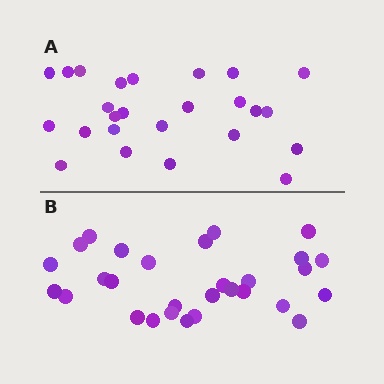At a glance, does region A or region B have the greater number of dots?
Region B (the bottom region) has more dots.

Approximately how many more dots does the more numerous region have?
Region B has about 4 more dots than region A.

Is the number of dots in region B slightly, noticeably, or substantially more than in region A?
Region B has only slightly more — the two regions are fairly close. The ratio is roughly 1.2 to 1.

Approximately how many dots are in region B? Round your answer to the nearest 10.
About 30 dots. (The exact count is 29, which rounds to 30.)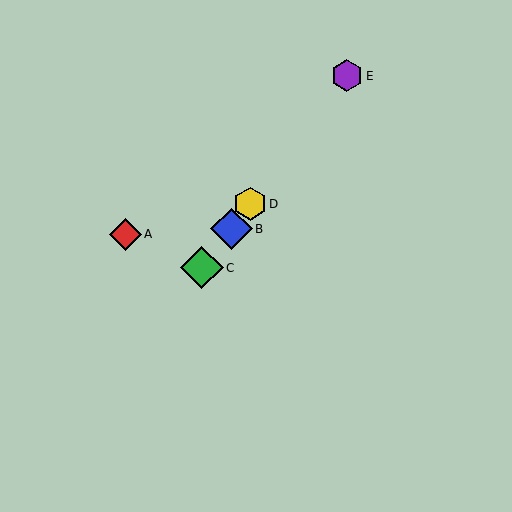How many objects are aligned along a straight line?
4 objects (B, C, D, E) are aligned along a straight line.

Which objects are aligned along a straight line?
Objects B, C, D, E are aligned along a straight line.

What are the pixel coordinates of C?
Object C is at (202, 268).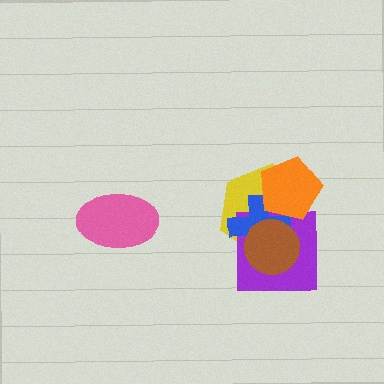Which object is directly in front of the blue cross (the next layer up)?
The brown circle is directly in front of the blue cross.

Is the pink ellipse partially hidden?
No, no other shape covers it.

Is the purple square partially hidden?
Yes, it is partially covered by another shape.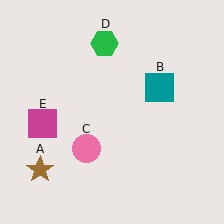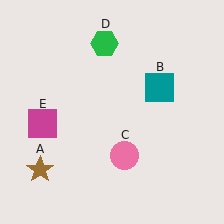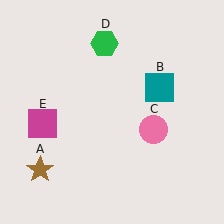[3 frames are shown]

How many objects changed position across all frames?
1 object changed position: pink circle (object C).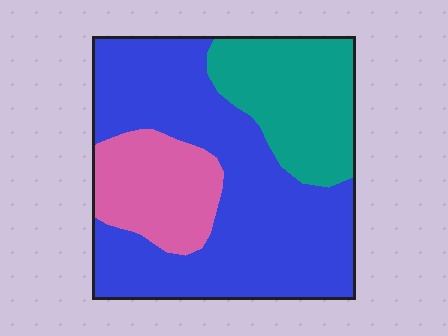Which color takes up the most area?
Blue, at roughly 60%.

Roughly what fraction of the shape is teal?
Teal covers roughly 25% of the shape.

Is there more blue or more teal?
Blue.